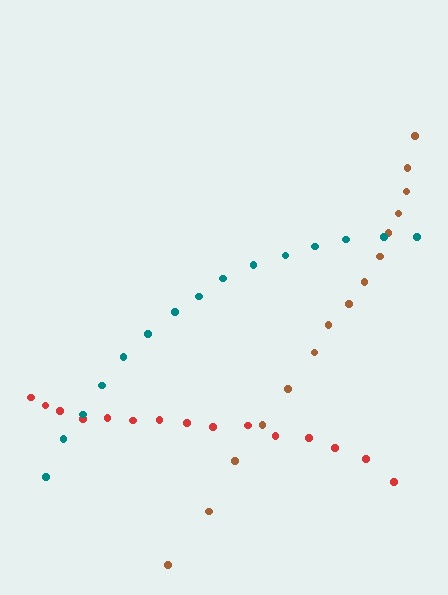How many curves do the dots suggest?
There are 3 distinct paths.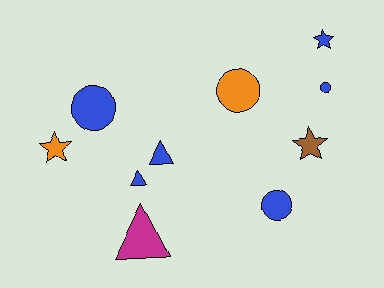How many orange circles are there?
There is 1 orange circle.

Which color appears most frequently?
Blue, with 6 objects.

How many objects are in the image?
There are 10 objects.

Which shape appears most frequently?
Circle, with 4 objects.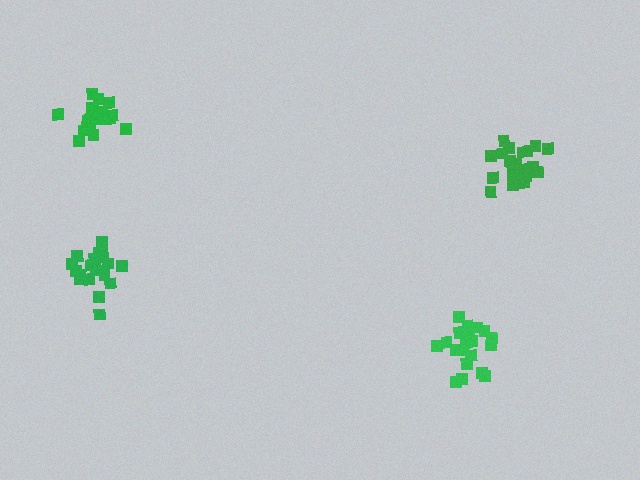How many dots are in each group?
Group 1: 20 dots, Group 2: 21 dots, Group 3: 20 dots, Group 4: 21 dots (82 total).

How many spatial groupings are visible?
There are 4 spatial groupings.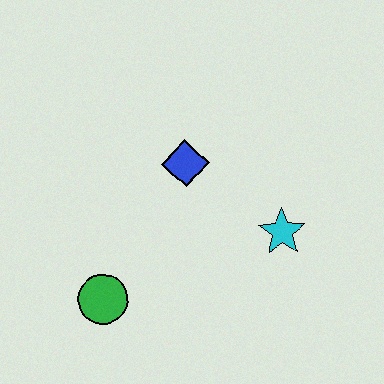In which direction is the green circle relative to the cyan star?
The green circle is to the left of the cyan star.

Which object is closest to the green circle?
The blue diamond is closest to the green circle.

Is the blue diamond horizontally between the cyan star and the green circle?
Yes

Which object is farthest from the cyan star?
The green circle is farthest from the cyan star.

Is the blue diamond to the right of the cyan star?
No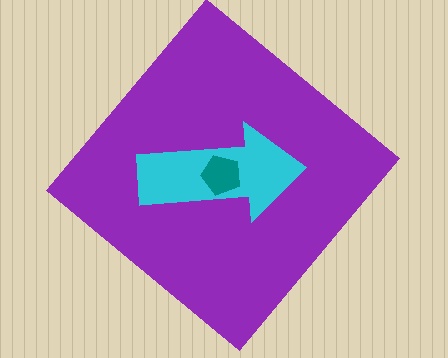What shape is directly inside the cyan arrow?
The teal pentagon.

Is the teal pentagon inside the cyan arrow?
Yes.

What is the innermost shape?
The teal pentagon.